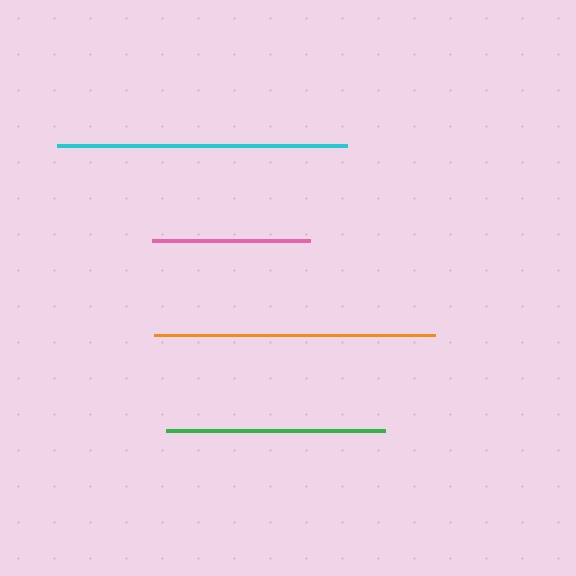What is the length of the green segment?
The green segment is approximately 219 pixels long.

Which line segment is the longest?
The cyan line is the longest at approximately 290 pixels.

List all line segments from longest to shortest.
From longest to shortest: cyan, orange, green, pink.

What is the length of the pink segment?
The pink segment is approximately 158 pixels long.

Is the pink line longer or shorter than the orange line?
The orange line is longer than the pink line.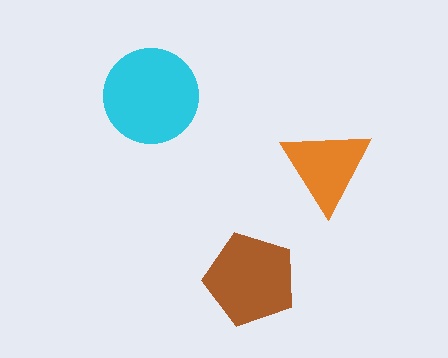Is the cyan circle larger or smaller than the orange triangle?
Larger.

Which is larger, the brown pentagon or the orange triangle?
The brown pentagon.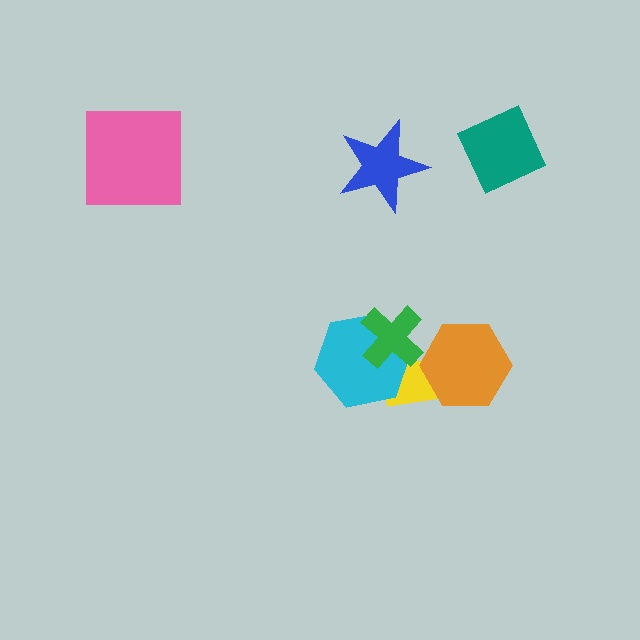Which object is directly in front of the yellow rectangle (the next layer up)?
The cyan hexagon is directly in front of the yellow rectangle.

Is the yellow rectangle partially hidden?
Yes, it is partially covered by another shape.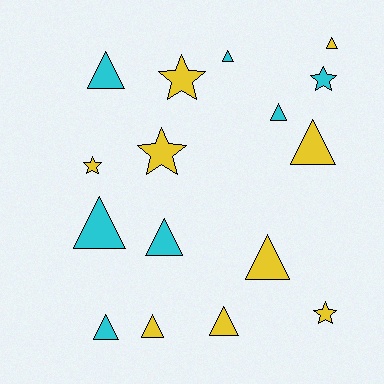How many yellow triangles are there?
There are 5 yellow triangles.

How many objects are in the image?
There are 16 objects.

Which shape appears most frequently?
Triangle, with 11 objects.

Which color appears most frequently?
Yellow, with 9 objects.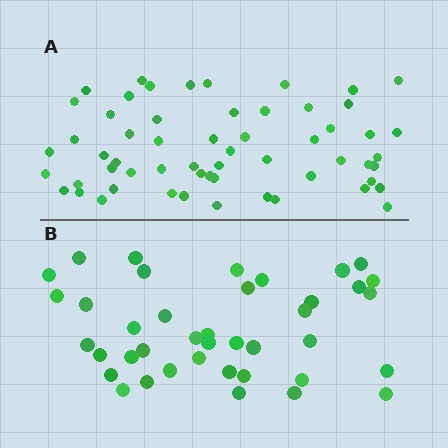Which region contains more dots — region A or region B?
Region A (the top region) has more dots.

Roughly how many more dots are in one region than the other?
Region A has approximately 20 more dots than region B.